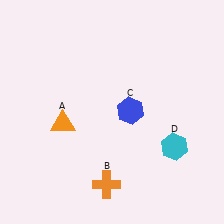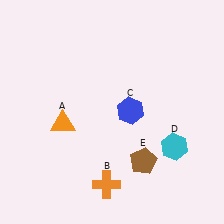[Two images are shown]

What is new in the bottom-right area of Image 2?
A brown pentagon (E) was added in the bottom-right area of Image 2.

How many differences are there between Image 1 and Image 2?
There is 1 difference between the two images.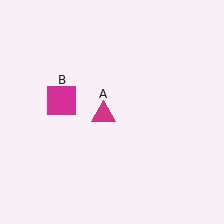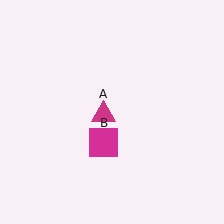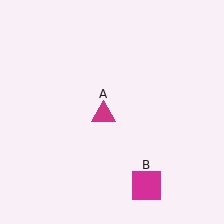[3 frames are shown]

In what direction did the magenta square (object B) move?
The magenta square (object B) moved down and to the right.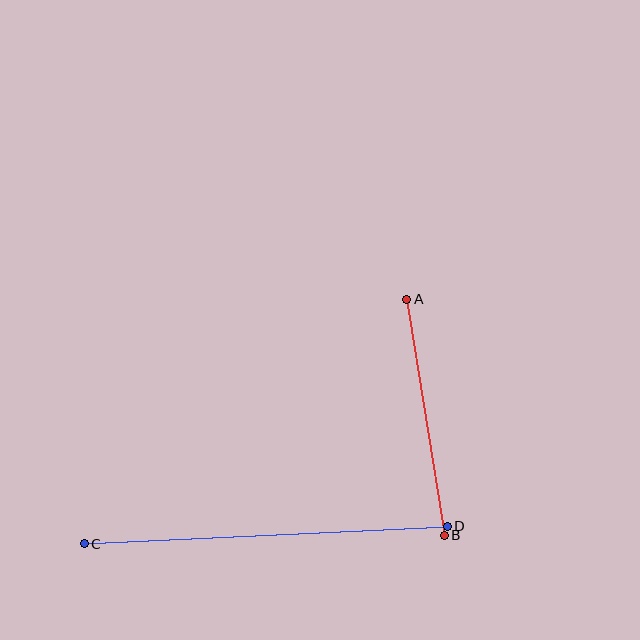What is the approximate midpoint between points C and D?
The midpoint is at approximately (266, 535) pixels.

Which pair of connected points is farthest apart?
Points C and D are farthest apart.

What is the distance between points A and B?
The distance is approximately 239 pixels.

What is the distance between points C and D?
The distance is approximately 363 pixels.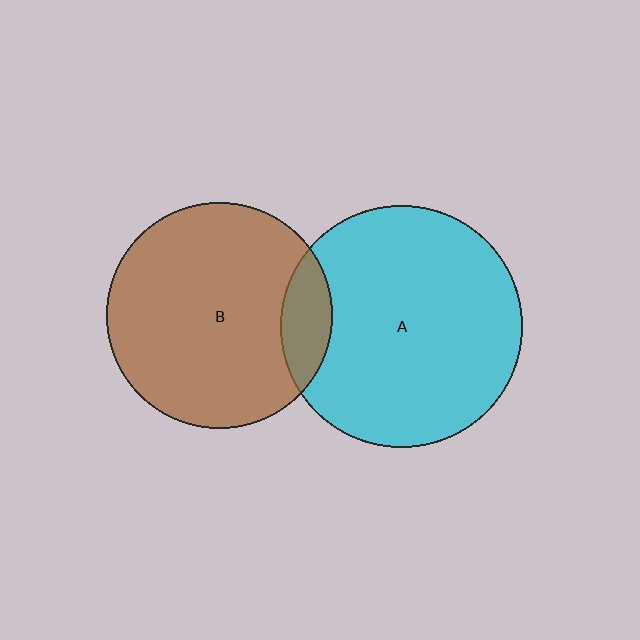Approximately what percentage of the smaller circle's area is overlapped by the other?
Approximately 15%.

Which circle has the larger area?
Circle A (cyan).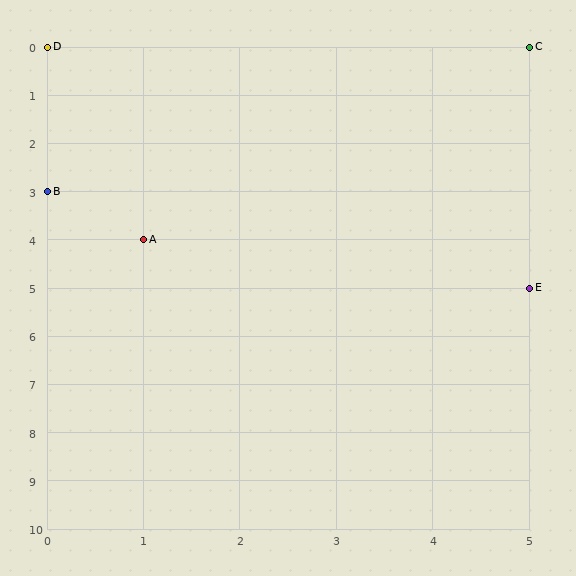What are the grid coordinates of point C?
Point C is at grid coordinates (5, 0).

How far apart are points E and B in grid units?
Points E and B are 5 columns and 2 rows apart (about 5.4 grid units diagonally).